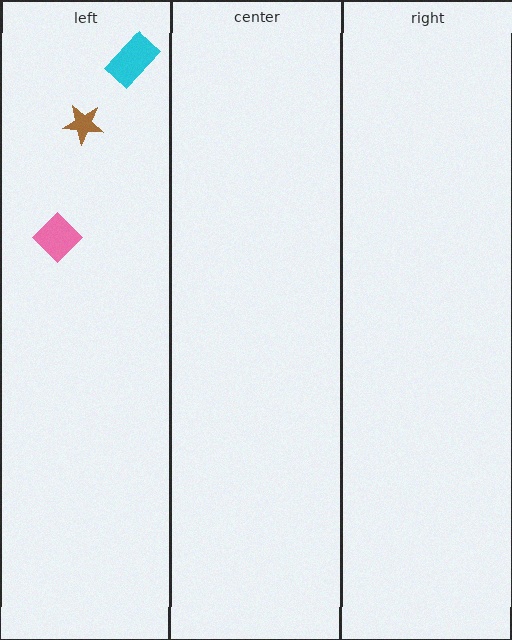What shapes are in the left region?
The pink diamond, the cyan rectangle, the brown star.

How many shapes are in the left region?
3.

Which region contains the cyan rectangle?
The left region.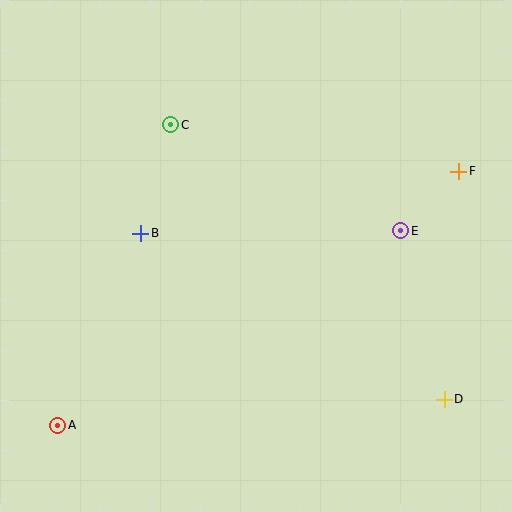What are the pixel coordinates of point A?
Point A is at (58, 425).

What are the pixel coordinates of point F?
Point F is at (459, 171).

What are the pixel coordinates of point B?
Point B is at (141, 233).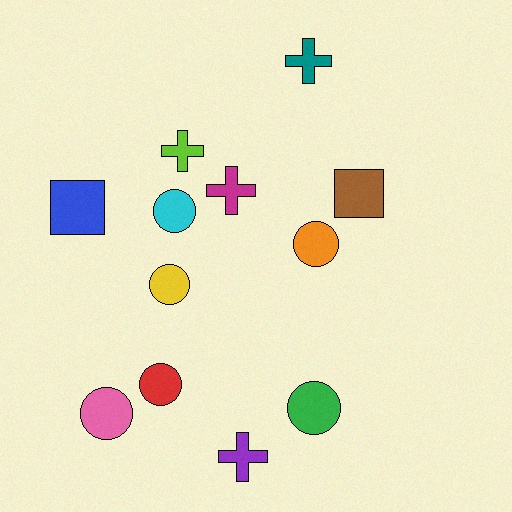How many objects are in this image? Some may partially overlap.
There are 12 objects.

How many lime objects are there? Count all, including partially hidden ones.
There is 1 lime object.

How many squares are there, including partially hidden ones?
There are 2 squares.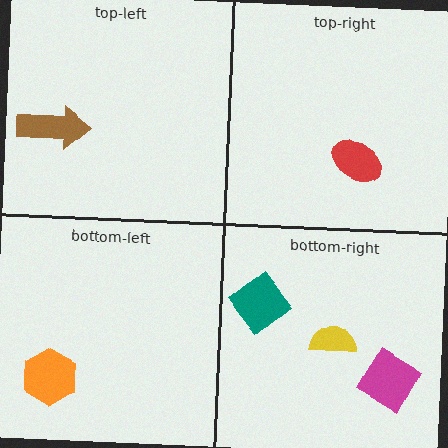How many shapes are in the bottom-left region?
1.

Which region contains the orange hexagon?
The bottom-left region.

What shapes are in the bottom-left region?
The orange hexagon.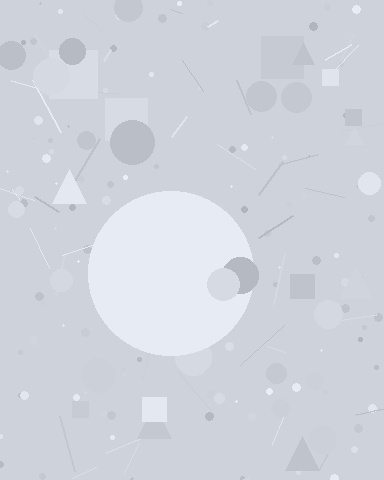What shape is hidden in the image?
A circle is hidden in the image.